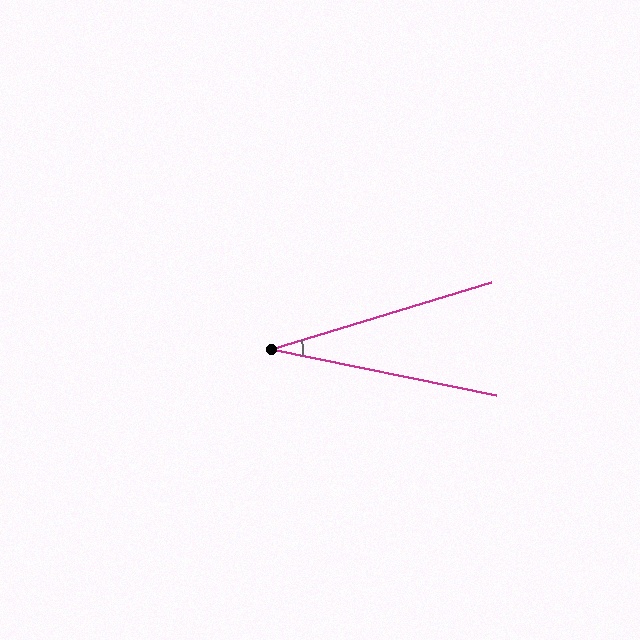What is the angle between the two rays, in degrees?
Approximately 28 degrees.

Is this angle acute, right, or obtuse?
It is acute.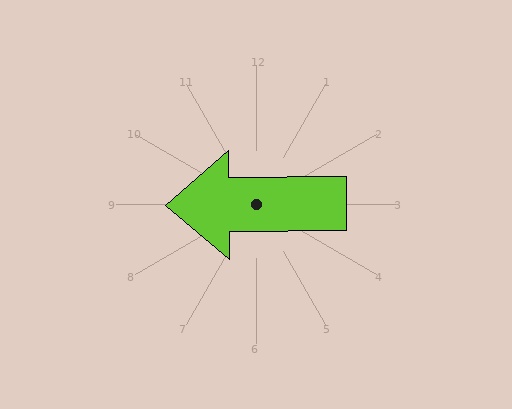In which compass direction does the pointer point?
West.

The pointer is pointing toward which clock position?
Roughly 9 o'clock.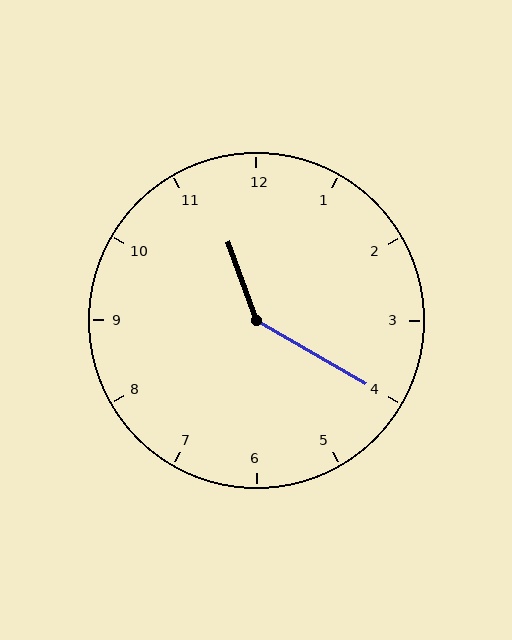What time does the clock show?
11:20.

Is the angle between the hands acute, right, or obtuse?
It is obtuse.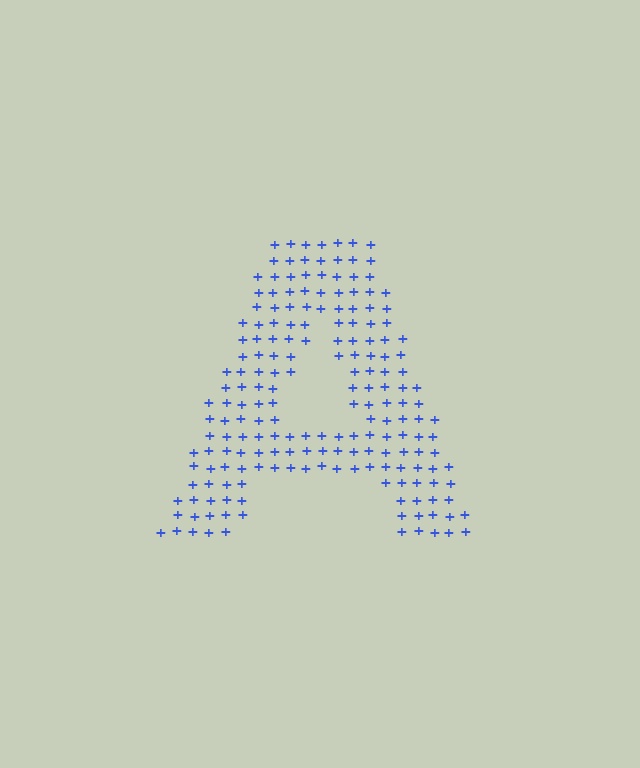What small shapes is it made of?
It is made of small plus signs.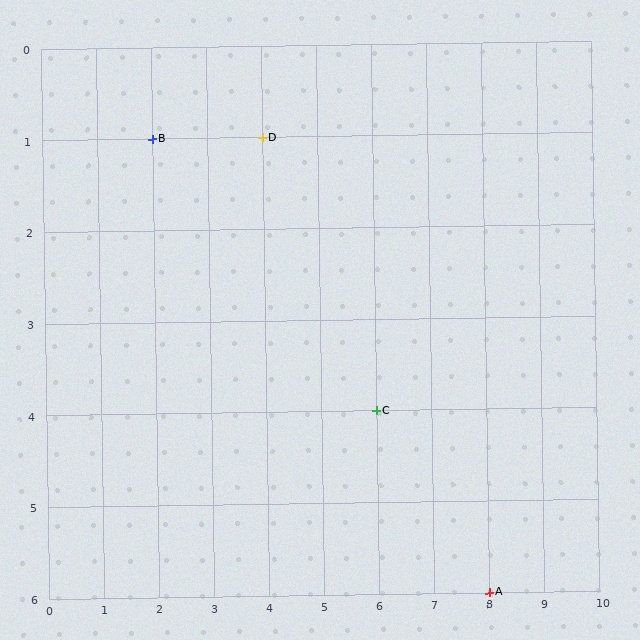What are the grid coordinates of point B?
Point B is at grid coordinates (2, 1).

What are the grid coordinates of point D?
Point D is at grid coordinates (4, 1).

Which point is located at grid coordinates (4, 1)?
Point D is at (4, 1).